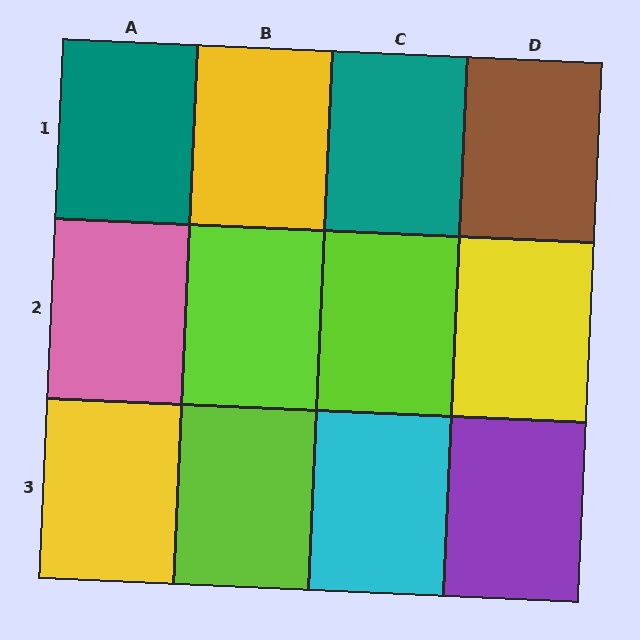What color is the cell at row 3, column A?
Yellow.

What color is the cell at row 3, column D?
Purple.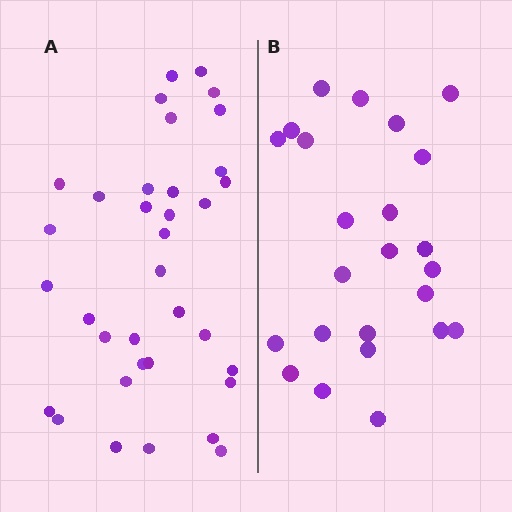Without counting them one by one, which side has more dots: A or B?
Region A (the left region) has more dots.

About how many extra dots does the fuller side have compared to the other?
Region A has roughly 12 or so more dots than region B.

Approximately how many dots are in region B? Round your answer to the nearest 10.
About 20 dots. (The exact count is 24, which rounds to 20.)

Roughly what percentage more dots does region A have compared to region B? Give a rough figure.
About 45% more.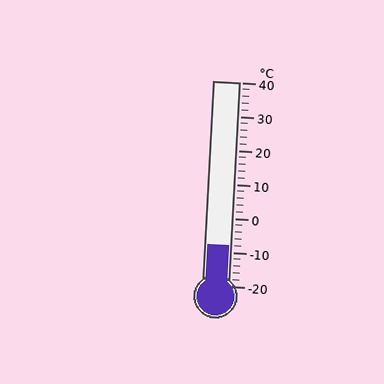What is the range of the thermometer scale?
The thermometer scale ranges from -20°C to 40°C.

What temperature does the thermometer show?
The thermometer shows approximately -8°C.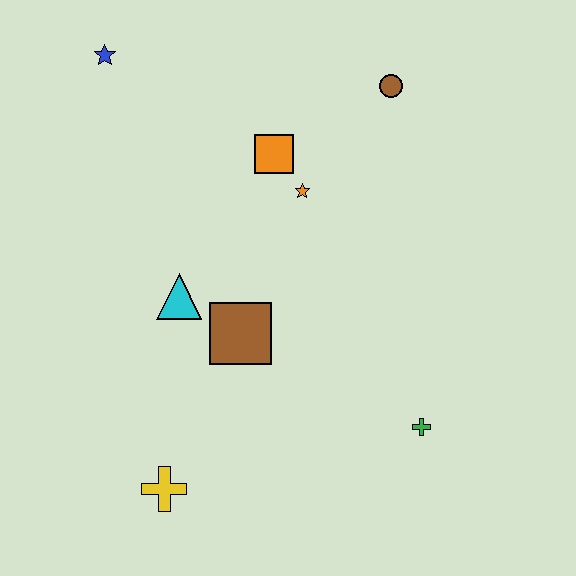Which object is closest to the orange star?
The orange square is closest to the orange star.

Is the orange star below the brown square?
No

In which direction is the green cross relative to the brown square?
The green cross is to the right of the brown square.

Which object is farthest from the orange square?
The yellow cross is farthest from the orange square.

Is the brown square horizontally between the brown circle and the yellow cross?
Yes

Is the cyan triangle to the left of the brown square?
Yes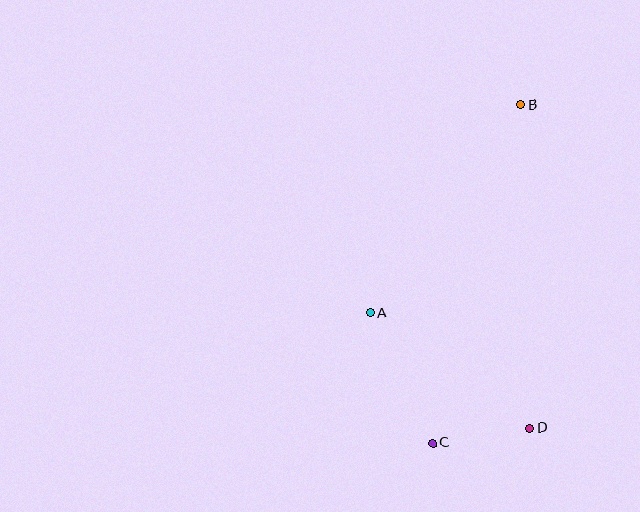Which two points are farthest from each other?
Points B and C are farthest from each other.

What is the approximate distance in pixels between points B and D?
The distance between B and D is approximately 324 pixels.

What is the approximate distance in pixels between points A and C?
The distance between A and C is approximately 144 pixels.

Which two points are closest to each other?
Points C and D are closest to each other.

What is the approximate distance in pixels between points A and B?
The distance between A and B is approximately 257 pixels.